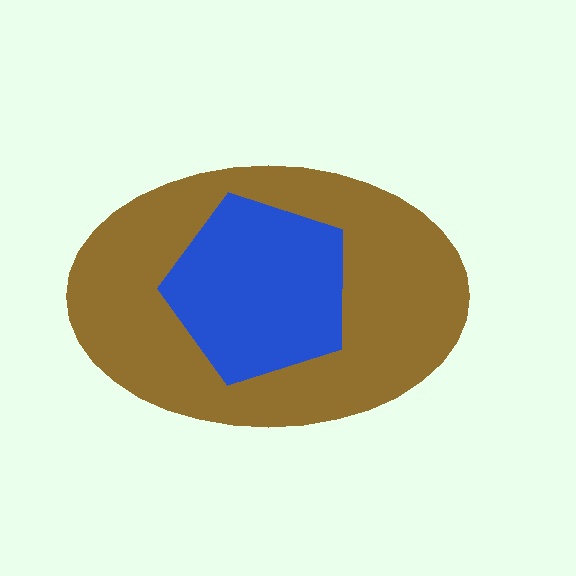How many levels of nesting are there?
2.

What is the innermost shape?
The blue pentagon.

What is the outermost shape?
The brown ellipse.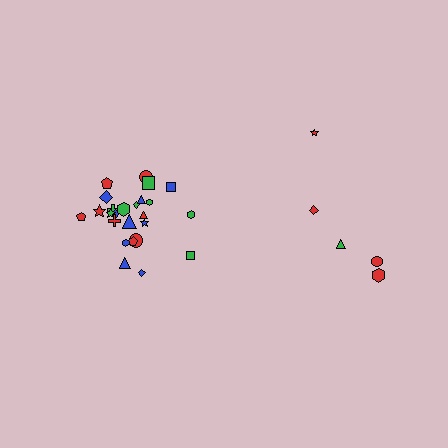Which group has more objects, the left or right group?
The left group.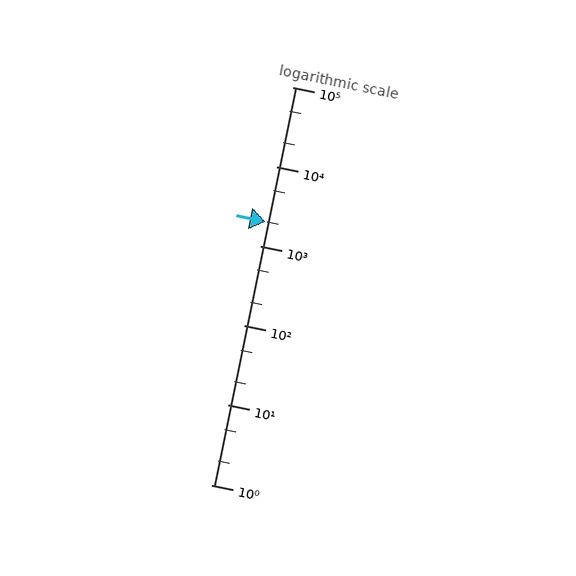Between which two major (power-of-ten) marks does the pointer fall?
The pointer is between 1000 and 10000.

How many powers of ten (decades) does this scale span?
The scale spans 5 decades, from 1 to 100000.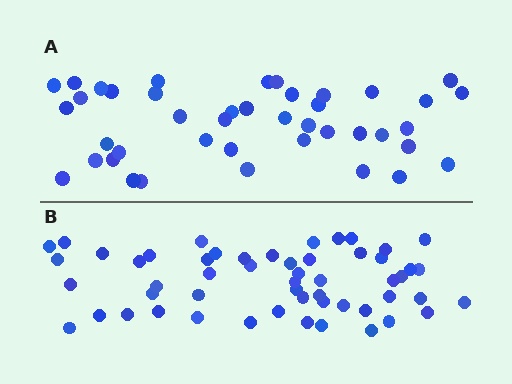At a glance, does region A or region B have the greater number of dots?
Region B (the bottom region) has more dots.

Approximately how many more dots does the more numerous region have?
Region B has roughly 12 or so more dots than region A.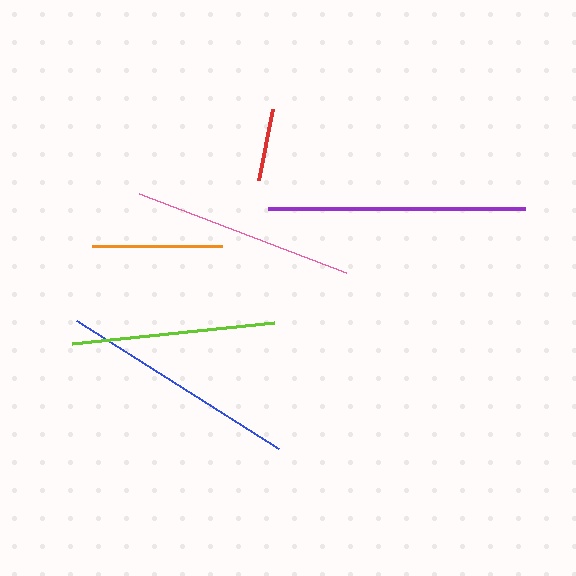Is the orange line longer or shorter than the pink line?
The pink line is longer than the orange line.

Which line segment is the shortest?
The red line is the shortest at approximately 72 pixels.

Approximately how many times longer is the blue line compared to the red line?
The blue line is approximately 3.3 times the length of the red line.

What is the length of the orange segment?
The orange segment is approximately 131 pixels long.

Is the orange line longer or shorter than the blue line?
The blue line is longer than the orange line.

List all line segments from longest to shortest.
From longest to shortest: purple, blue, pink, lime, orange, red.